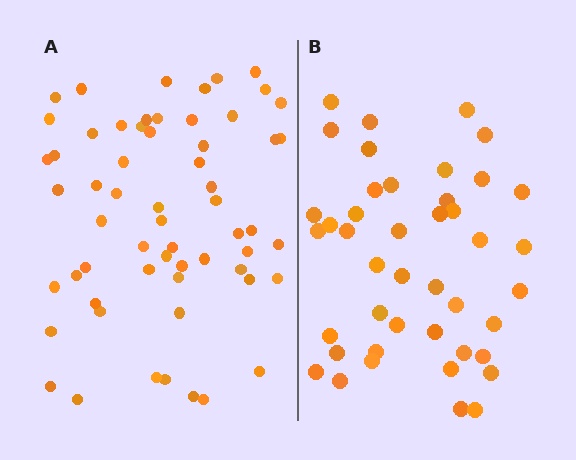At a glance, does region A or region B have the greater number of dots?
Region A (the left region) has more dots.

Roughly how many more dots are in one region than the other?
Region A has approximately 15 more dots than region B.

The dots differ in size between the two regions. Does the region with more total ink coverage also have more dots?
No. Region B has more total ink coverage because its dots are larger, but region A actually contains more individual dots. Total area can be misleading — the number of items is what matters here.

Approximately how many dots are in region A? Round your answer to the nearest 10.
About 60 dots.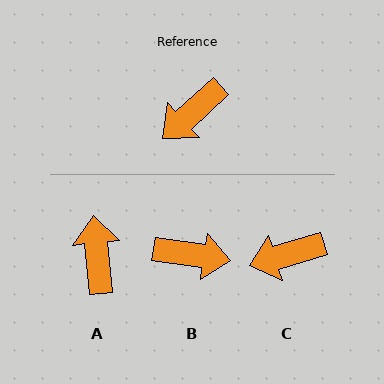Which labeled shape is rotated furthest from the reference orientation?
B, about 129 degrees away.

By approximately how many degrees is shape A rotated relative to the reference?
Approximately 126 degrees clockwise.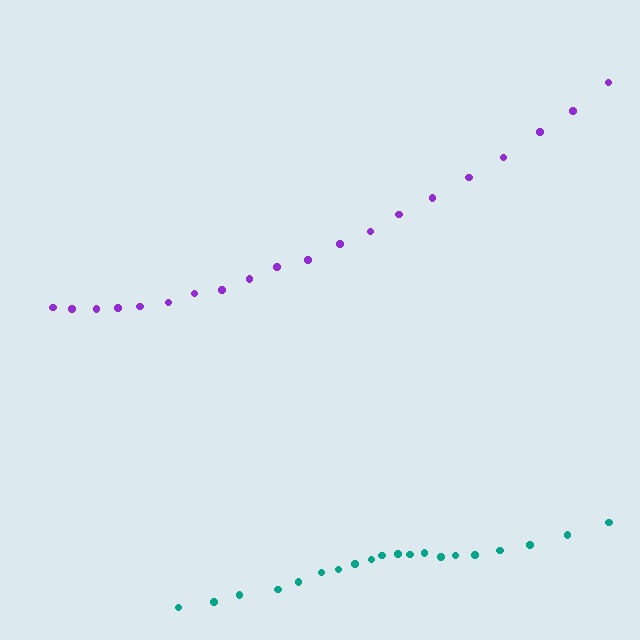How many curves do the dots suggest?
There are 2 distinct paths.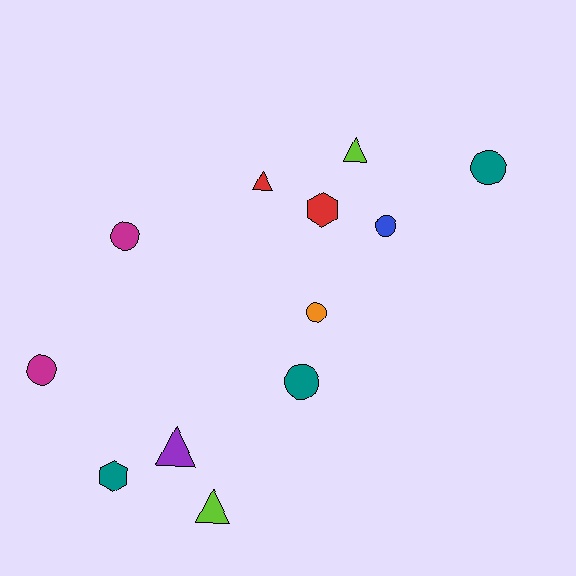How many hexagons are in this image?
There are 2 hexagons.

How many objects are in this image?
There are 12 objects.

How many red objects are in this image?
There are 2 red objects.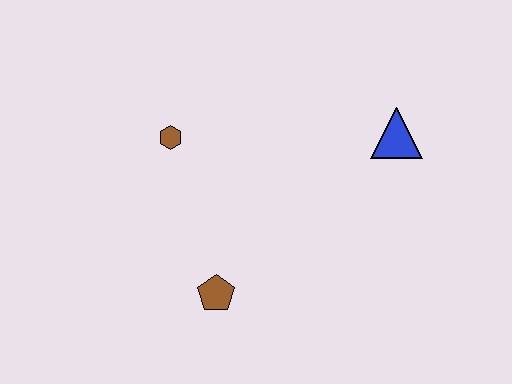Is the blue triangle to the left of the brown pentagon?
No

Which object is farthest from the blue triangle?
The brown pentagon is farthest from the blue triangle.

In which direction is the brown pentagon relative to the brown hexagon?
The brown pentagon is below the brown hexagon.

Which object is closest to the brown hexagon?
The brown pentagon is closest to the brown hexagon.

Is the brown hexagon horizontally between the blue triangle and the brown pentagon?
No